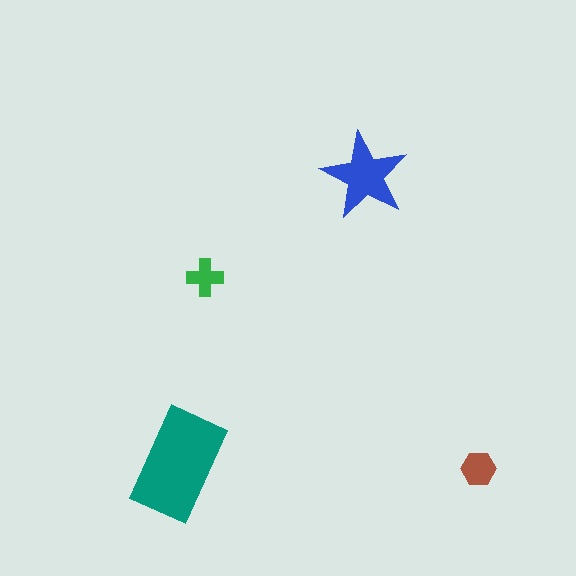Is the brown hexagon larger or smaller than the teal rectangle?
Smaller.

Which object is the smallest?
The green cross.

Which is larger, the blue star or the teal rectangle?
The teal rectangle.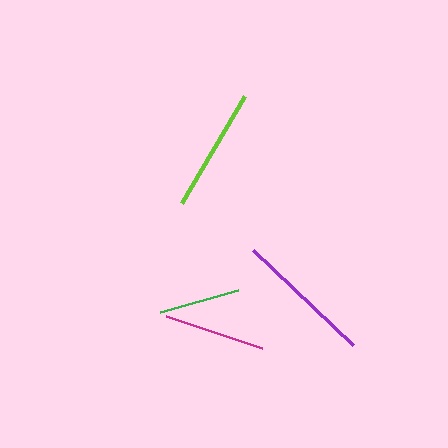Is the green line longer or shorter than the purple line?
The purple line is longer than the green line.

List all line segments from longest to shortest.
From longest to shortest: purple, lime, magenta, green.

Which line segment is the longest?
The purple line is the longest at approximately 138 pixels.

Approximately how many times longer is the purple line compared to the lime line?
The purple line is approximately 1.1 times the length of the lime line.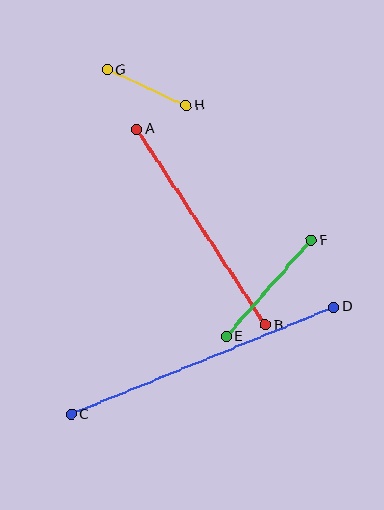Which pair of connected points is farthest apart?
Points C and D are farthest apart.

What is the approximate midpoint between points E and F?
The midpoint is at approximately (269, 289) pixels.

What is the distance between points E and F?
The distance is approximately 128 pixels.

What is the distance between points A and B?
The distance is approximately 234 pixels.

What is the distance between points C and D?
The distance is approximately 284 pixels.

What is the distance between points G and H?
The distance is approximately 86 pixels.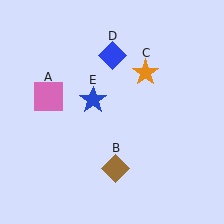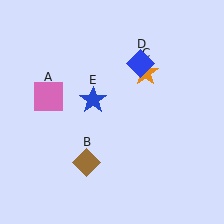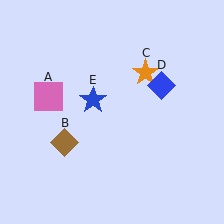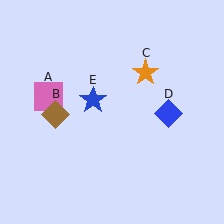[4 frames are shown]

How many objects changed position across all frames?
2 objects changed position: brown diamond (object B), blue diamond (object D).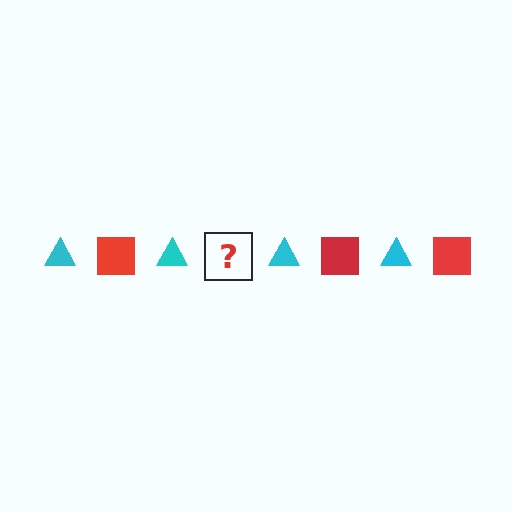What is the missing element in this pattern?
The missing element is a red square.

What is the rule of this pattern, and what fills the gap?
The rule is that the pattern alternates between cyan triangle and red square. The gap should be filled with a red square.